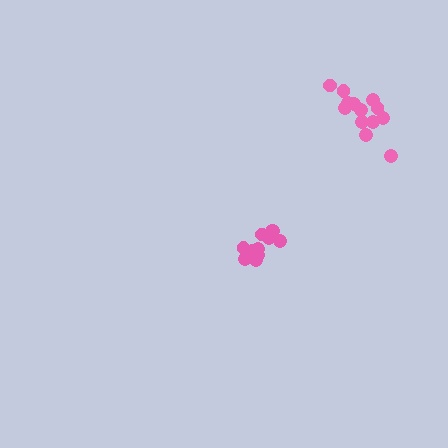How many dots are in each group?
Group 1: 13 dots, Group 2: 13 dots (26 total).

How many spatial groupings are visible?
There are 2 spatial groupings.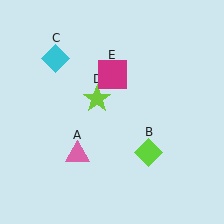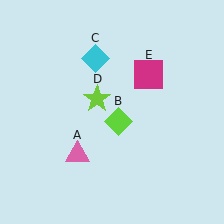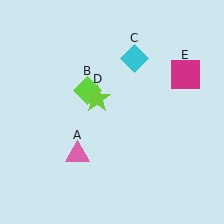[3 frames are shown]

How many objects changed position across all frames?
3 objects changed position: lime diamond (object B), cyan diamond (object C), magenta square (object E).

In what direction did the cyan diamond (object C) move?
The cyan diamond (object C) moved right.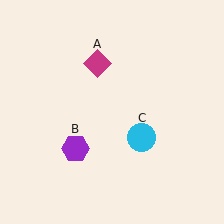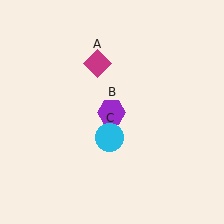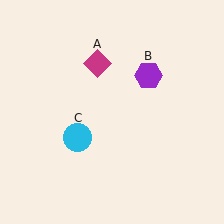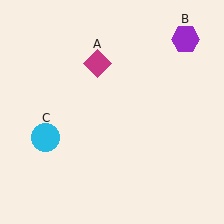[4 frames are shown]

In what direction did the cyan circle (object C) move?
The cyan circle (object C) moved left.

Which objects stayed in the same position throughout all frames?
Magenta diamond (object A) remained stationary.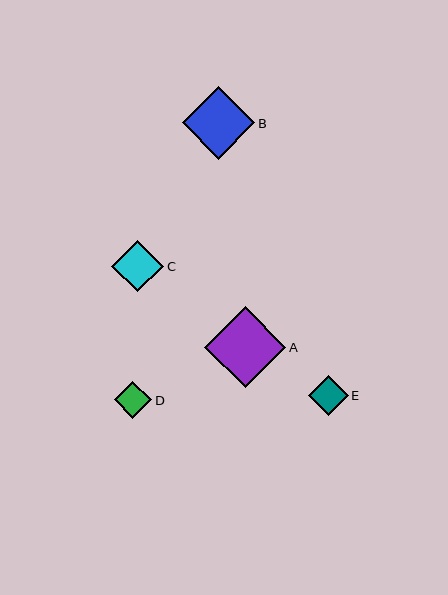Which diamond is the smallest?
Diamond D is the smallest with a size of approximately 38 pixels.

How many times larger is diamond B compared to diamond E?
Diamond B is approximately 1.8 times the size of diamond E.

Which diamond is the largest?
Diamond A is the largest with a size of approximately 81 pixels.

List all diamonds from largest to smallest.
From largest to smallest: A, B, C, E, D.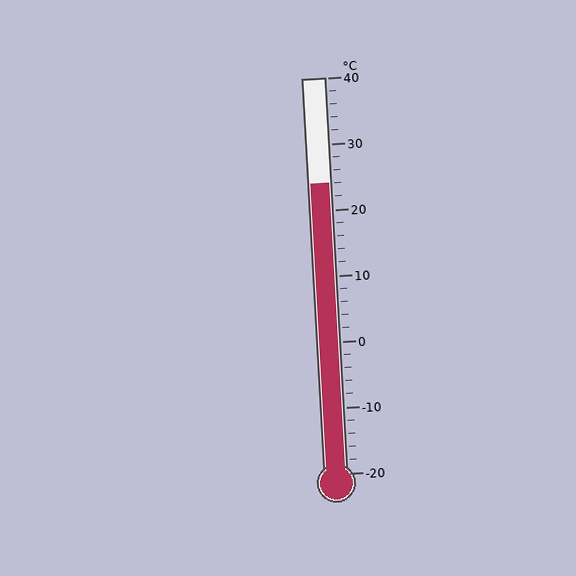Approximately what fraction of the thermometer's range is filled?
The thermometer is filled to approximately 75% of its range.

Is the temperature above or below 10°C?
The temperature is above 10°C.